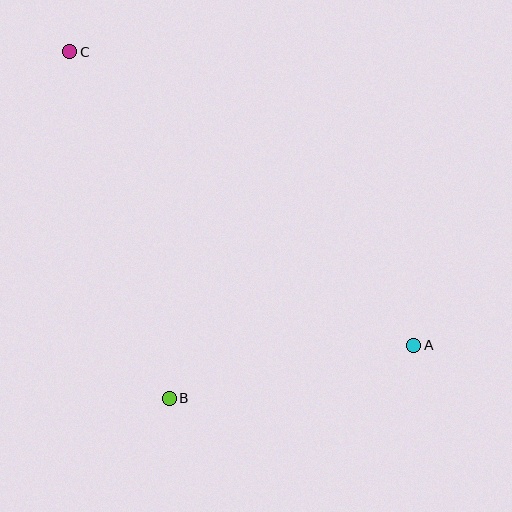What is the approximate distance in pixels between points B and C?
The distance between B and C is approximately 361 pixels.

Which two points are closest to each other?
Points A and B are closest to each other.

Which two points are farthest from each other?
Points A and C are farthest from each other.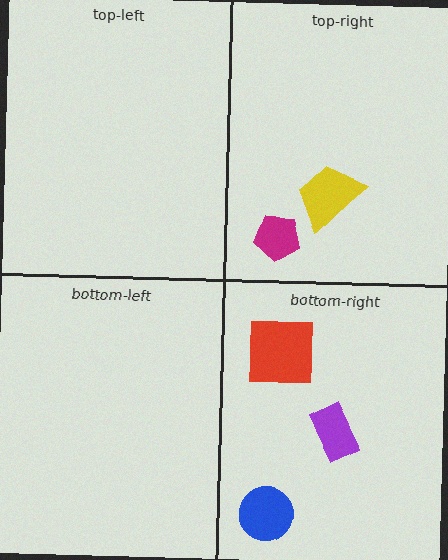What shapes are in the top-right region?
The yellow trapezoid, the magenta pentagon.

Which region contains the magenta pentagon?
The top-right region.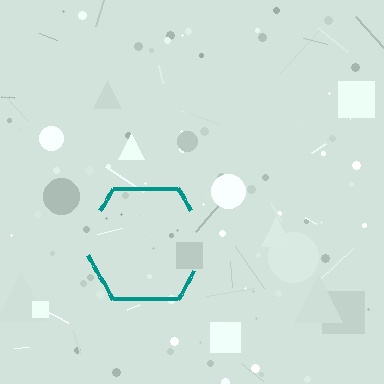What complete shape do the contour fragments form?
The contour fragments form a hexagon.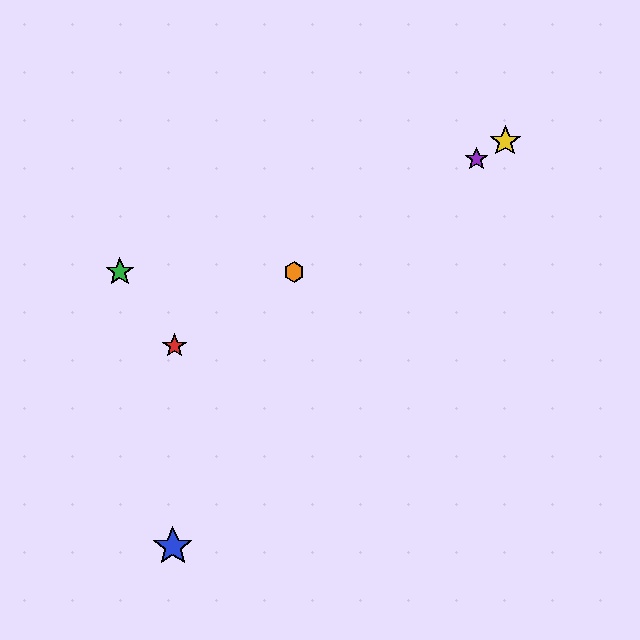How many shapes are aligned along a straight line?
4 shapes (the red star, the yellow star, the purple star, the orange hexagon) are aligned along a straight line.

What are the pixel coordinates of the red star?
The red star is at (175, 346).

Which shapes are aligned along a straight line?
The red star, the yellow star, the purple star, the orange hexagon are aligned along a straight line.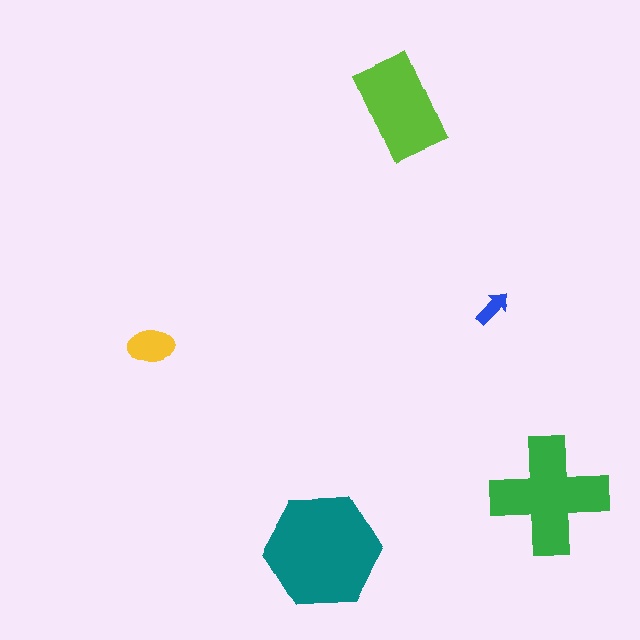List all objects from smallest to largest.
The blue arrow, the yellow ellipse, the lime rectangle, the green cross, the teal hexagon.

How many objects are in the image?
There are 5 objects in the image.